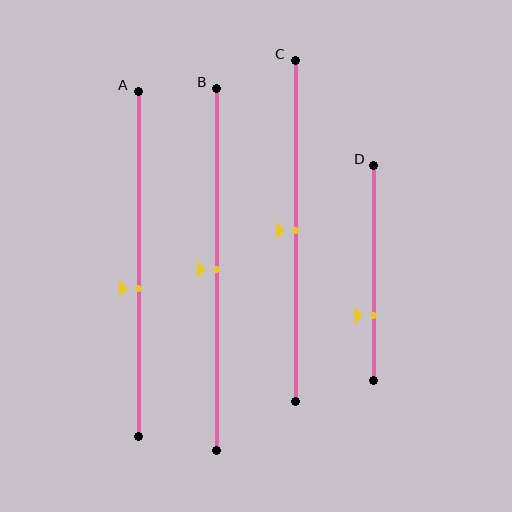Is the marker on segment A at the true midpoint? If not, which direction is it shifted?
No, the marker on segment A is shifted downward by about 7% of the segment length.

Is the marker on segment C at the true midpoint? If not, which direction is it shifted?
Yes, the marker on segment C is at the true midpoint.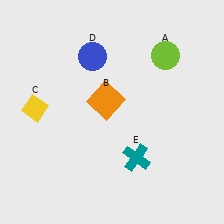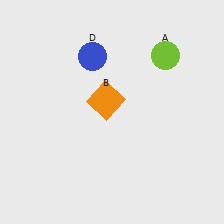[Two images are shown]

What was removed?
The teal cross (E), the yellow diamond (C) were removed in Image 2.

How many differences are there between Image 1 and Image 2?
There are 2 differences between the two images.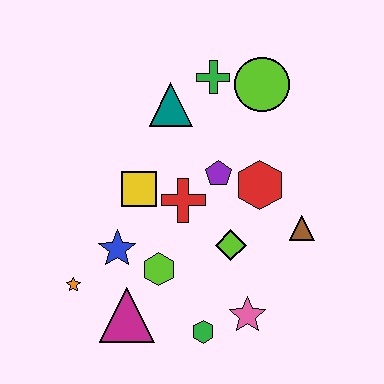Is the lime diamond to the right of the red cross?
Yes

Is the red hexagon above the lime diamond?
Yes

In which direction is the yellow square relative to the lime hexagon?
The yellow square is above the lime hexagon.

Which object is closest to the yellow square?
The red cross is closest to the yellow square.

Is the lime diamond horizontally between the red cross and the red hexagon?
Yes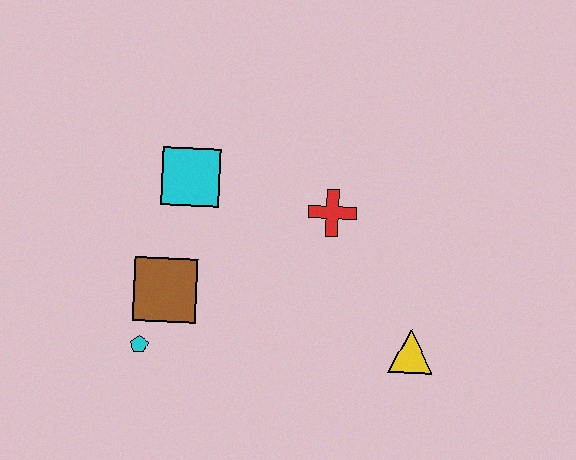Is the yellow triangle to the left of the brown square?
No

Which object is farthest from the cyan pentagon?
The yellow triangle is farthest from the cyan pentagon.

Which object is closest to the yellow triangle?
The red cross is closest to the yellow triangle.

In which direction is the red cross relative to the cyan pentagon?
The red cross is to the right of the cyan pentagon.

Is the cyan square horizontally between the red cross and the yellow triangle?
No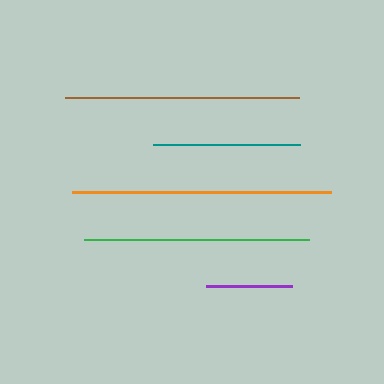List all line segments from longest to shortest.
From longest to shortest: orange, brown, green, teal, purple.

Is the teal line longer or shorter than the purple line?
The teal line is longer than the purple line.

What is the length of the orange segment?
The orange segment is approximately 260 pixels long.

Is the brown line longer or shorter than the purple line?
The brown line is longer than the purple line.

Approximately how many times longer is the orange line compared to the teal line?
The orange line is approximately 1.8 times the length of the teal line.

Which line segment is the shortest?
The purple line is the shortest at approximately 86 pixels.